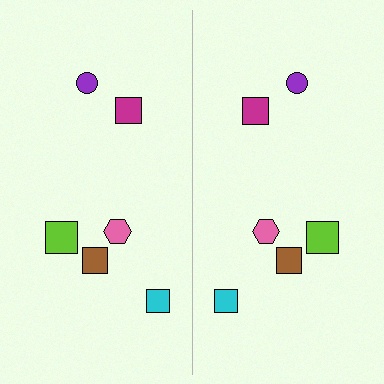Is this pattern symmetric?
Yes, this pattern has bilateral (reflection) symmetry.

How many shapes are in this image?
There are 12 shapes in this image.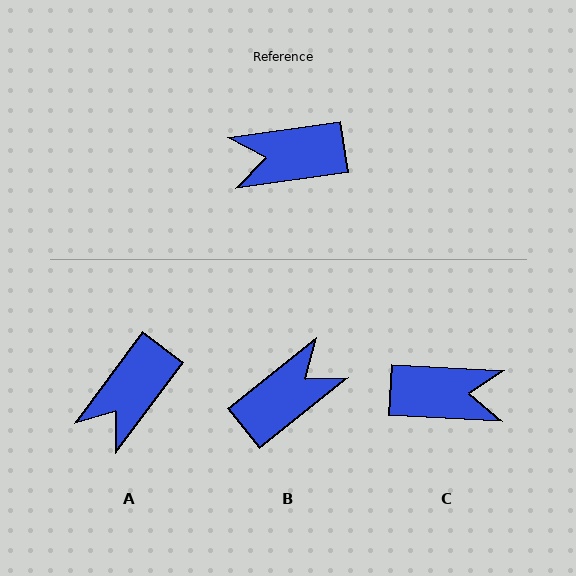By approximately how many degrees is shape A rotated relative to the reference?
Approximately 45 degrees counter-clockwise.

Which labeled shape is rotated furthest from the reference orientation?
C, about 169 degrees away.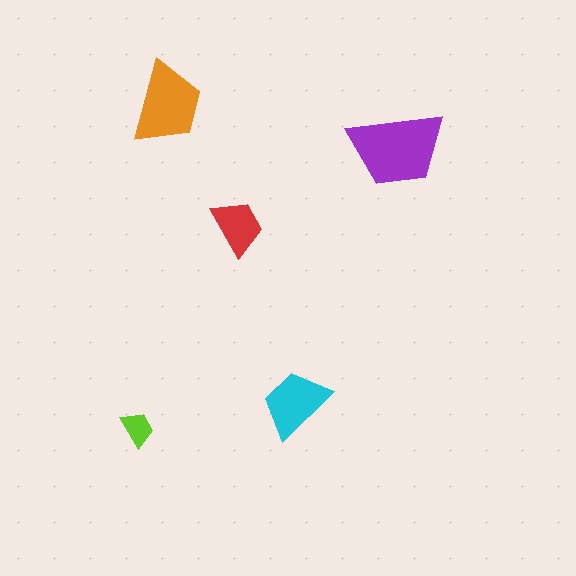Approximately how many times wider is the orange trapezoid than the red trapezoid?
About 1.5 times wider.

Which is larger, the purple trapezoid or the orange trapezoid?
The purple one.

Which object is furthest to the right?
The purple trapezoid is rightmost.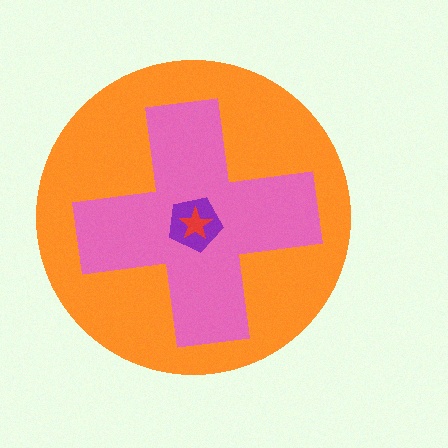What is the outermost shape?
The orange circle.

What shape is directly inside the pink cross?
The purple pentagon.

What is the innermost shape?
The red star.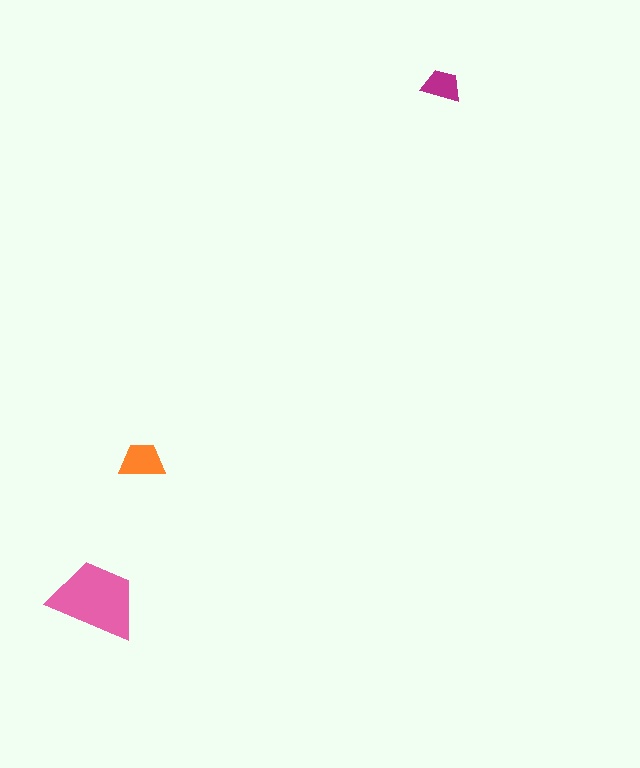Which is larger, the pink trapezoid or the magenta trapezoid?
The pink one.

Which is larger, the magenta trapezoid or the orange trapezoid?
The orange one.